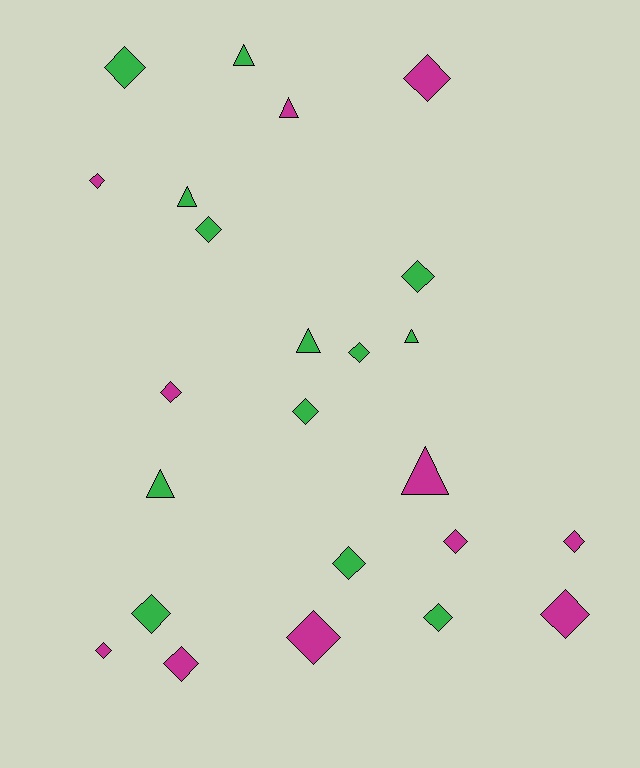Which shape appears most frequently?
Diamond, with 17 objects.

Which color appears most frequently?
Green, with 13 objects.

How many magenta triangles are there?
There are 2 magenta triangles.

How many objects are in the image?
There are 24 objects.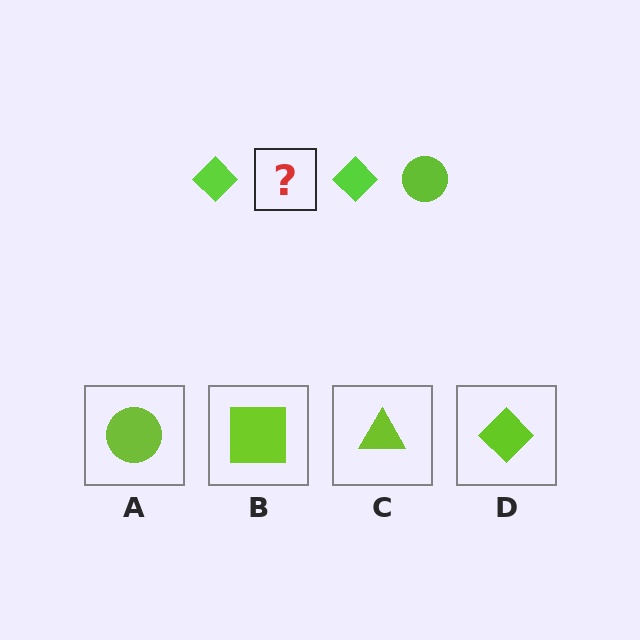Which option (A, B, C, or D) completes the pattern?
A.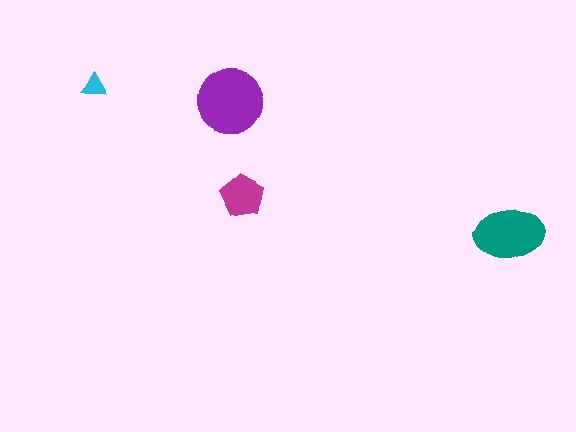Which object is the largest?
The purple circle.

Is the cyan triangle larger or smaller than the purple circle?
Smaller.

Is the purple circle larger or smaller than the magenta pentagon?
Larger.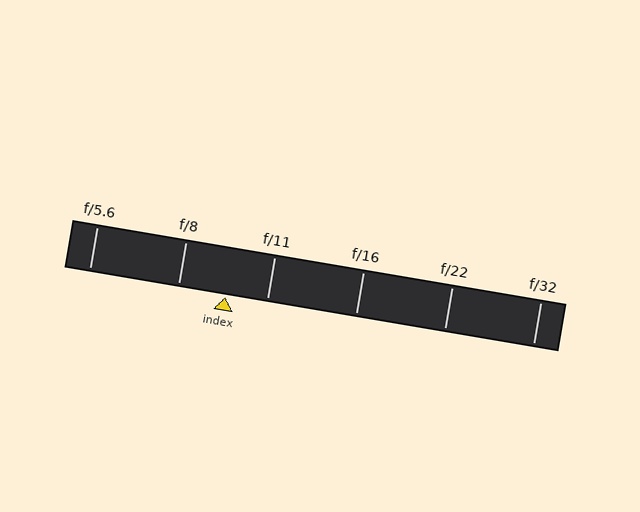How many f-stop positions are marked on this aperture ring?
There are 6 f-stop positions marked.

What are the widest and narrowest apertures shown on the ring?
The widest aperture shown is f/5.6 and the narrowest is f/32.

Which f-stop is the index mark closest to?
The index mark is closest to f/11.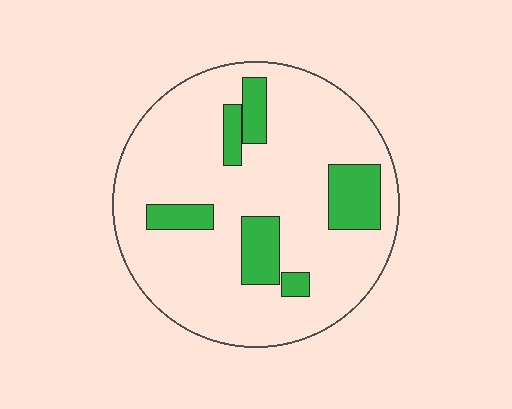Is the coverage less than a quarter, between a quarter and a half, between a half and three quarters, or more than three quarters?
Less than a quarter.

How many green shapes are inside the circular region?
6.